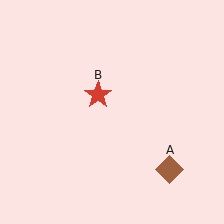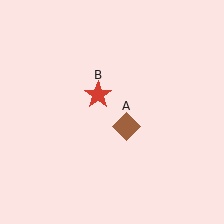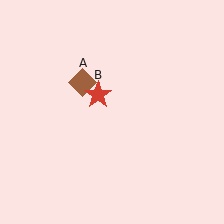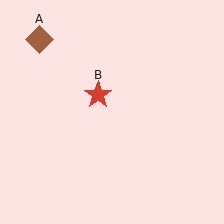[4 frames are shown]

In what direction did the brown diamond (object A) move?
The brown diamond (object A) moved up and to the left.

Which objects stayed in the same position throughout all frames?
Red star (object B) remained stationary.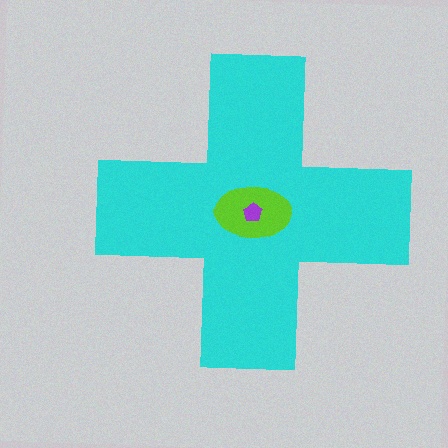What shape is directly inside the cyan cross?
The lime ellipse.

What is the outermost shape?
The cyan cross.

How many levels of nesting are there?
3.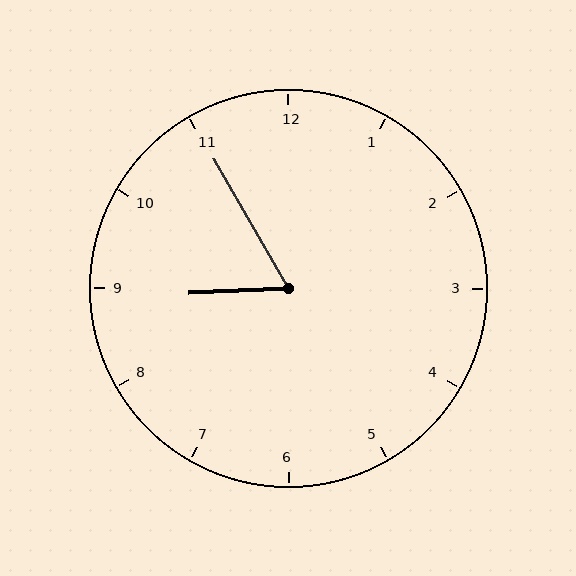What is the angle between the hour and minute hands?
Approximately 62 degrees.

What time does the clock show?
8:55.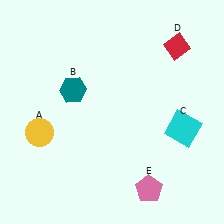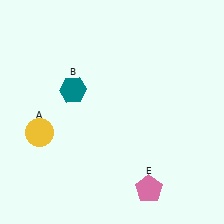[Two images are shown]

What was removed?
The cyan square (C), the red diamond (D) were removed in Image 2.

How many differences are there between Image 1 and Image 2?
There are 2 differences between the two images.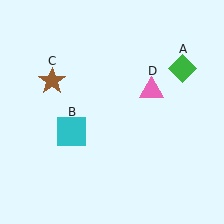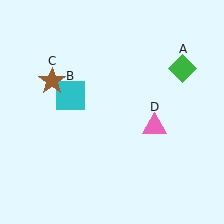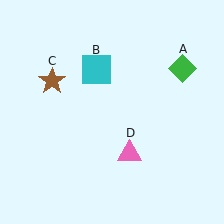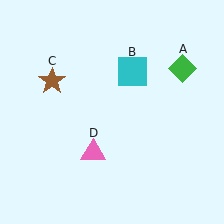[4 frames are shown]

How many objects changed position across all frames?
2 objects changed position: cyan square (object B), pink triangle (object D).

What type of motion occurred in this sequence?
The cyan square (object B), pink triangle (object D) rotated clockwise around the center of the scene.